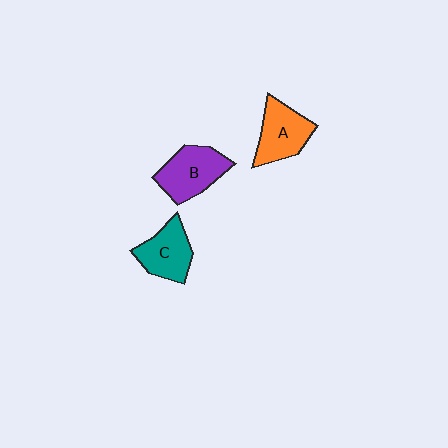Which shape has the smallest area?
Shape C (teal).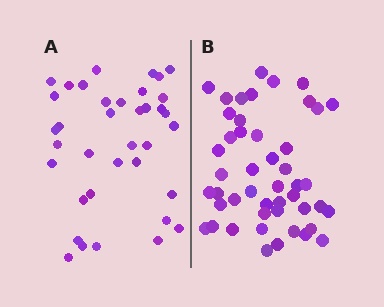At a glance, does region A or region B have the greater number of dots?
Region B (the right region) has more dots.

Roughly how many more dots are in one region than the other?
Region B has roughly 10 or so more dots than region A.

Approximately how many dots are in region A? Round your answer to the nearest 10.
About 40 dots. (The exact count is 37, which rounds to 40.)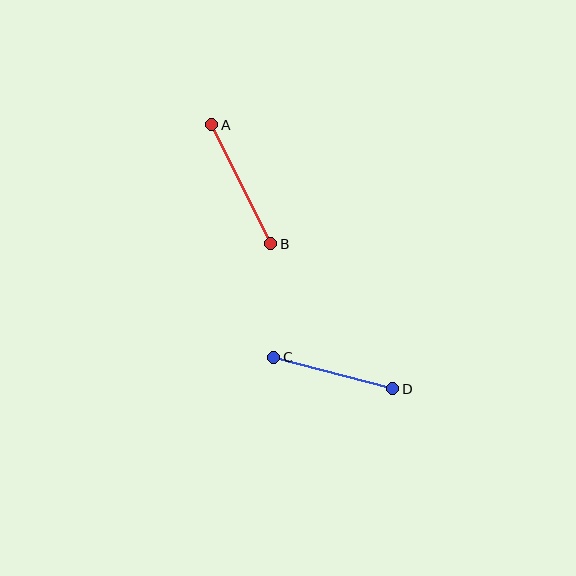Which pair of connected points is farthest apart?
Points A and B are farthest apart.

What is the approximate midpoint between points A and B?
The midpoint is at approximately (241, 184) pixels.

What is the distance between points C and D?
The distance is approximately 123 pixels.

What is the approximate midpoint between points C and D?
The midpoint is at approximately (333, 373) pixels.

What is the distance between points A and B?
The distance is approximately 133 pixels.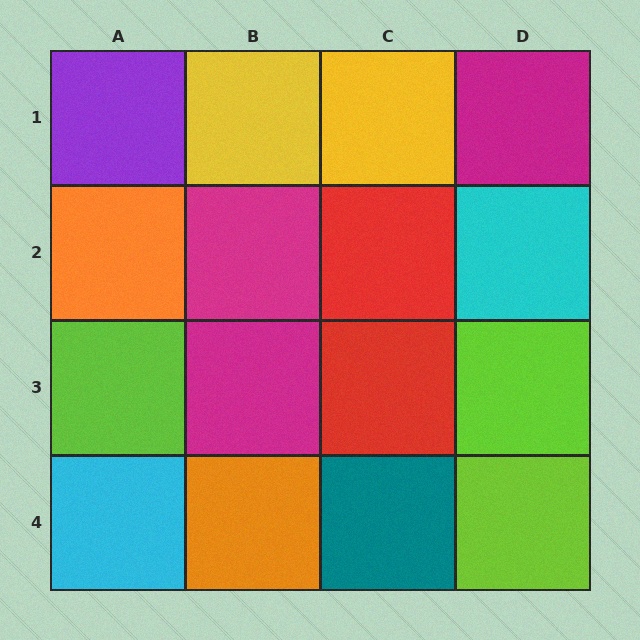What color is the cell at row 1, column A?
Purple.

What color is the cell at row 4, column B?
Orange.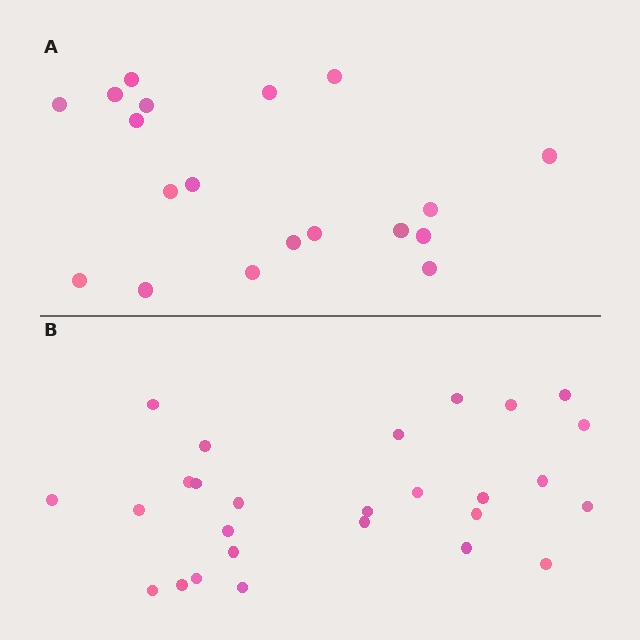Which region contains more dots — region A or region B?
Region B (the bottom region) has more dots.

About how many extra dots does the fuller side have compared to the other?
Region B has roughly 8 or so more dots than region A.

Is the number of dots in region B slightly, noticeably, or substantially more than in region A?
Region B has noticeably more, but not dramatically so. The ratio is roughly 1.4 to 1.